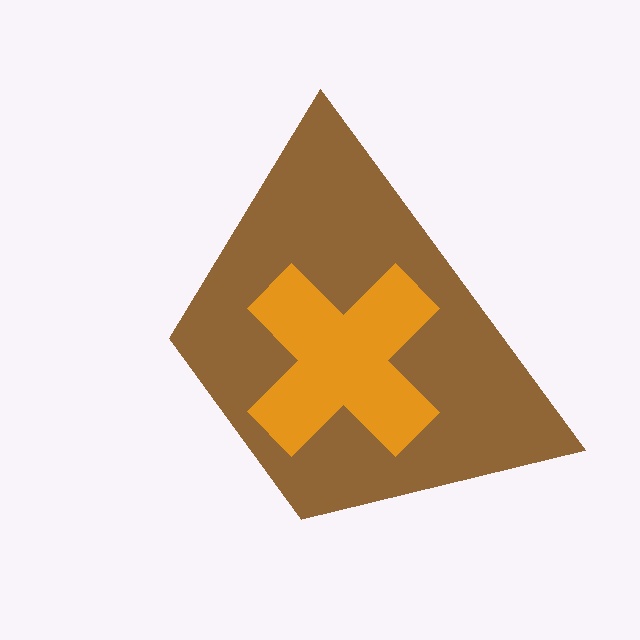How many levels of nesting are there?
2.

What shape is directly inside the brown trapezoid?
The orange cross.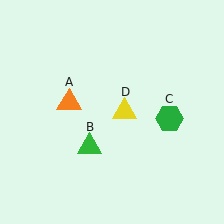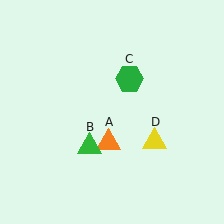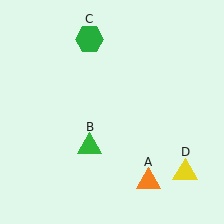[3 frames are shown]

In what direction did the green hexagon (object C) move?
The green hexagon (object C) moved up and to the left.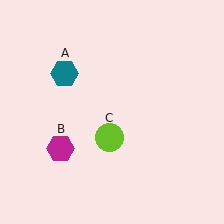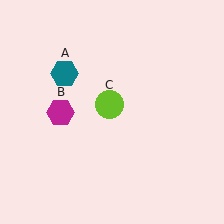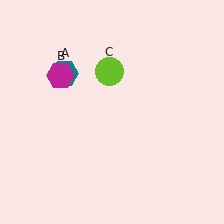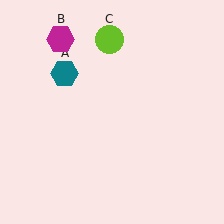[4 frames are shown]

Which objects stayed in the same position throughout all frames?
Teal hexagon (object A) remained stationary.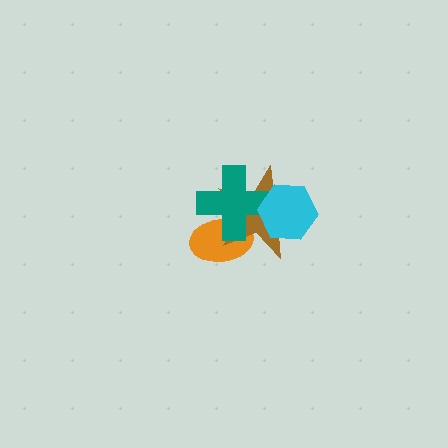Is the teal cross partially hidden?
Yes, it is partially covered by another shape.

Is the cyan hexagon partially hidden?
No, no other shape covers it.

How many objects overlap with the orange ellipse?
2 objects overlap with the orange ellipse.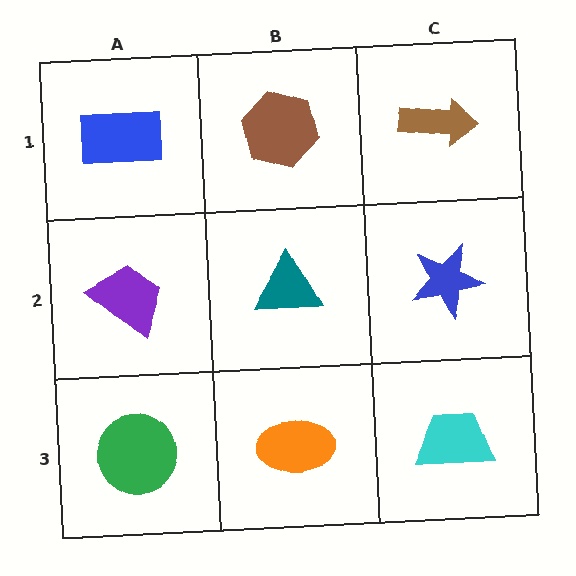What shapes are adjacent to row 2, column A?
A blue rectangle (row 1, column A), a green circle (row 3, column A), a teal triangle (row 2, column B).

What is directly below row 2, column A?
A green circle.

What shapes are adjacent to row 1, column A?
A purple trapezoid (row 2, column A), a brown hexagon (row 1, column B).